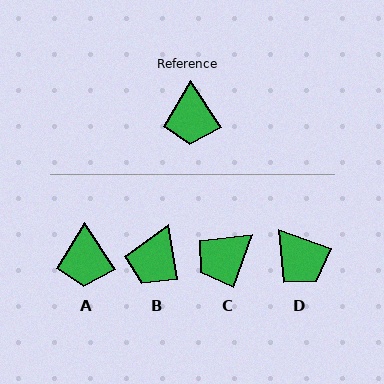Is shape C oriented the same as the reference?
No, it is off by about 53 degrees.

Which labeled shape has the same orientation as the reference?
A.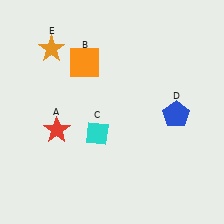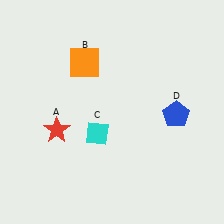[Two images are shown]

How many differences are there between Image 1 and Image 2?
There is 1 difference between the two images.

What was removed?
The orange star (E) was removed in Image 2.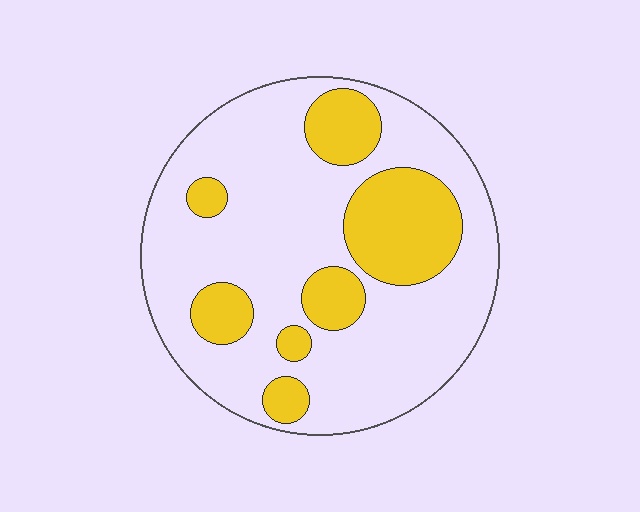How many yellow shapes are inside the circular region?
7.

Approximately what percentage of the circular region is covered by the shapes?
Approximately 25%.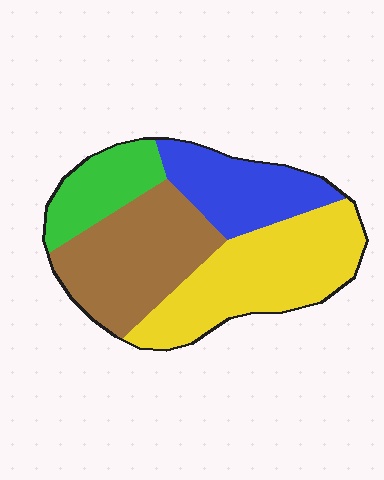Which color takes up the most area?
Yellow, at roughly 35%.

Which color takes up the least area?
Green, at roughly 15%.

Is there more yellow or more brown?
Yellow.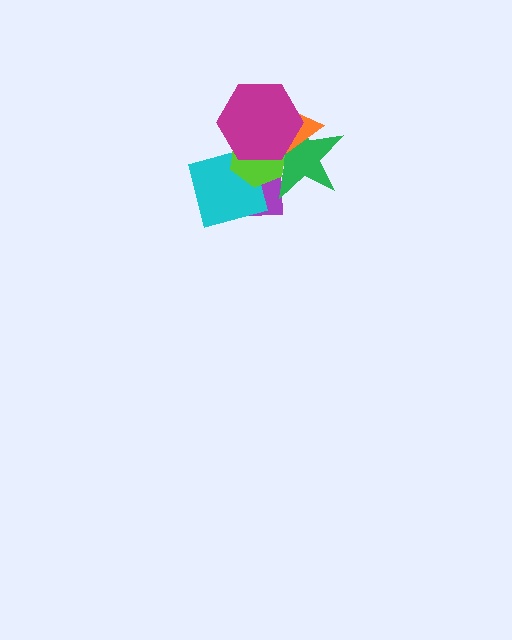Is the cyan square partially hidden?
Yes, it is partially covered by another shape.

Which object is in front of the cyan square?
The lime hexagon is in front of the cyan square.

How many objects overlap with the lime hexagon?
5 objects overlap with the lime hexagon.